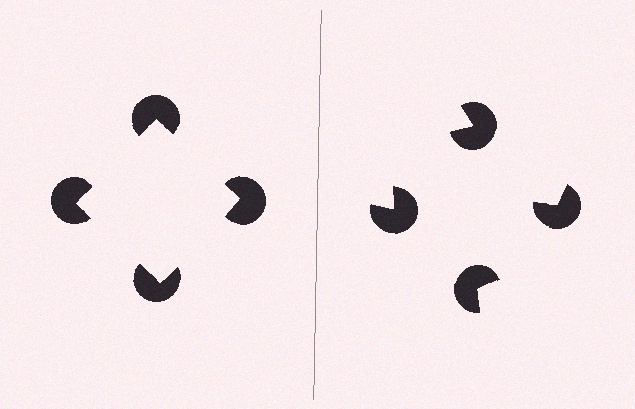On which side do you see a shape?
An illusory square appears on the left side. On the right side the wedge cuts are rotated, so no coherent shape forms.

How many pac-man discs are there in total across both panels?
8 — 4 on each side.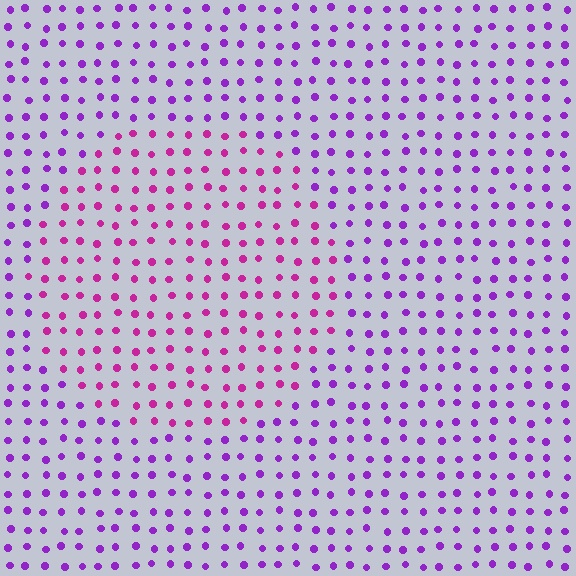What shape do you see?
I see a circle.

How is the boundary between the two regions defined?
The boundary is defined purely by a slight shift in hue (about 35 degrees). Spacing, size, and orientation are identical on both sides.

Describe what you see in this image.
The image is filled with small purple elements in a uniform arrangement. A circle-shaped region is visible where the elements are tinted to a slightly different hue, forming a subtle color boundary.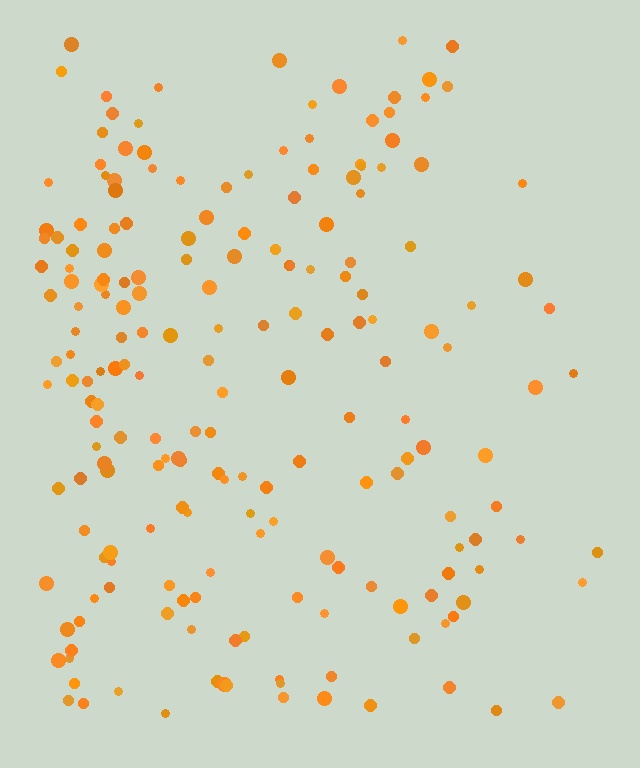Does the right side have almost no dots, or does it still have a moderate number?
Still a moderate number, just noticeably fewer than the left.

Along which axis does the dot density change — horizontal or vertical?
Horizontal.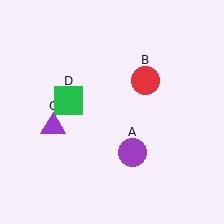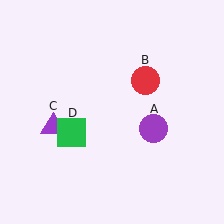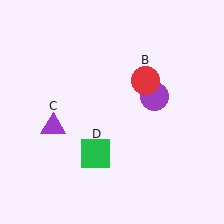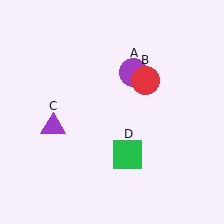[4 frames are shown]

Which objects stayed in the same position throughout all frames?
Red circle (object B) and purple triangle (object C) remained stationary.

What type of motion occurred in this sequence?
The purple circle (object A), green square (object D) rotated counterclockwise around the center of the scene.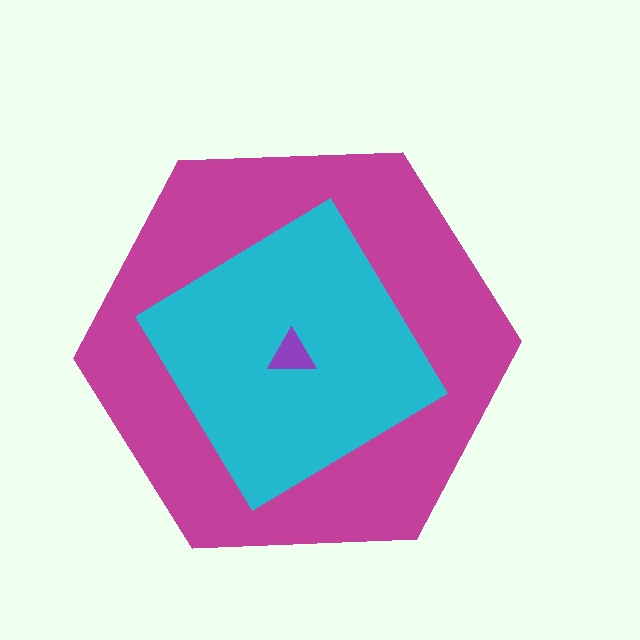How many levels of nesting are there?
3.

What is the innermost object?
The purple triangle.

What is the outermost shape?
The magenta hexagon.